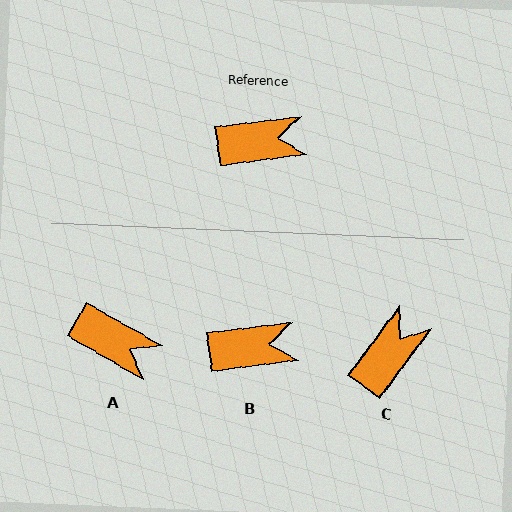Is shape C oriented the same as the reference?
No, it is off by about 47 degrees.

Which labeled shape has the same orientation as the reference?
B.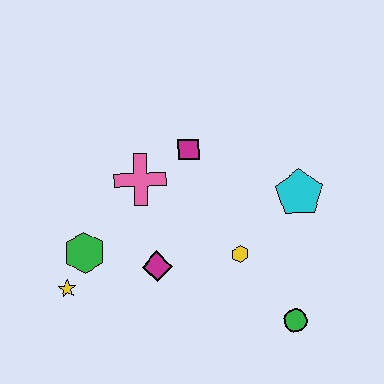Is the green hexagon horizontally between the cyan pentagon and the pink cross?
No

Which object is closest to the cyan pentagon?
The yellow hexagon is closest to the cyan pentagon.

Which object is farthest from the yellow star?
The cyan pentagon is farthest from the yellow star.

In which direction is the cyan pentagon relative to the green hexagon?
The cyan pentagon is to the right of the green hexagon.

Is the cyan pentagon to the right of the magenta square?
Yes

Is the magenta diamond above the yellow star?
Yes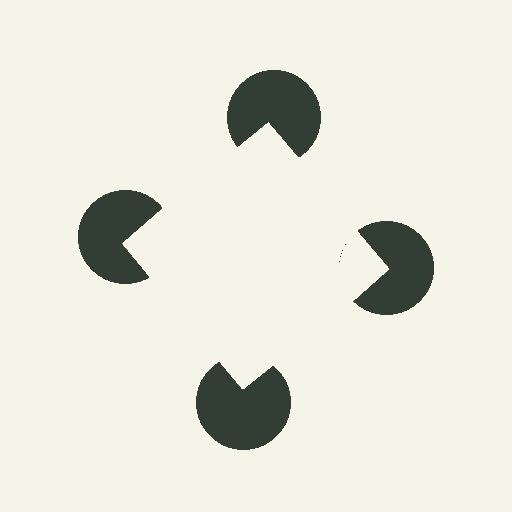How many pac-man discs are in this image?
There are 4 — one at each vertex of the illusory square.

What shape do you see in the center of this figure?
An illusory square — its edges are inferred from the aligned wedge cuts in the pac-man discs, not physically drawn.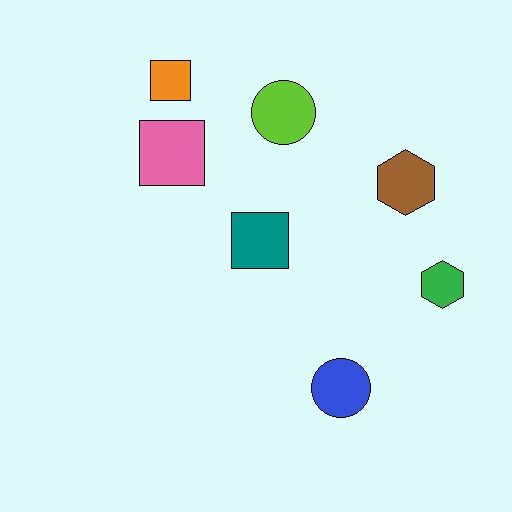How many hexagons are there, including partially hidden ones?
There are 2 hexagons.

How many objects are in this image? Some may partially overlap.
There are 7 objects.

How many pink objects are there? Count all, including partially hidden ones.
There is 1 pink object.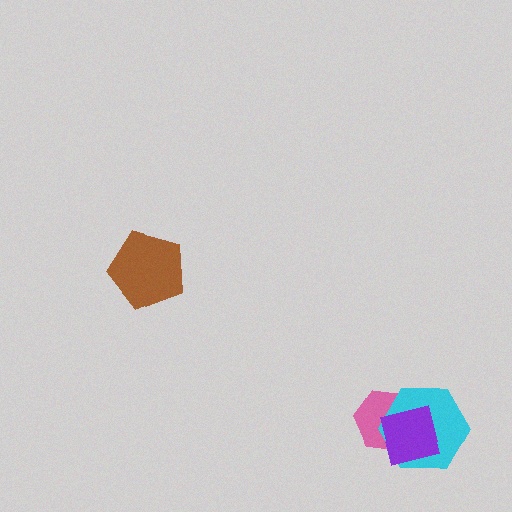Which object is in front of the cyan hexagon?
The purple square is in front of the cyan hexagon.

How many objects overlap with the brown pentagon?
0 objects overlap with the brown pentagon.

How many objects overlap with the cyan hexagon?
2 objects overlap with the cyan hexagon.